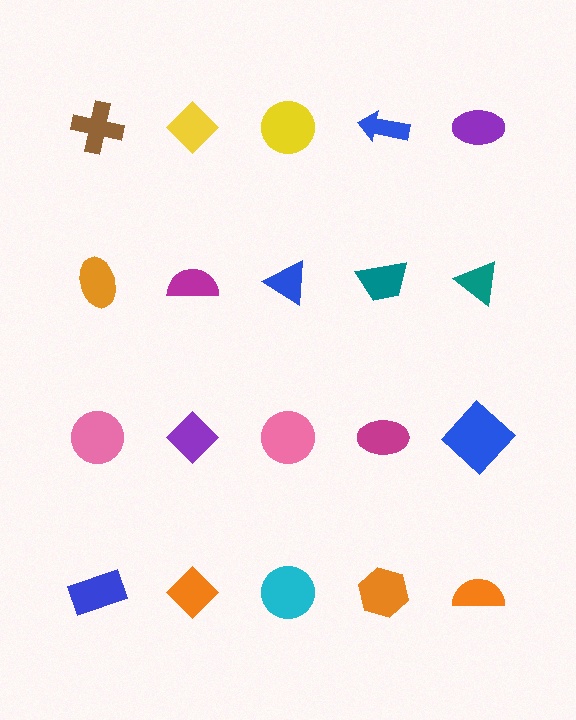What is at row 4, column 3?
A cyan circle.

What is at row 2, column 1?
An orange ellipse.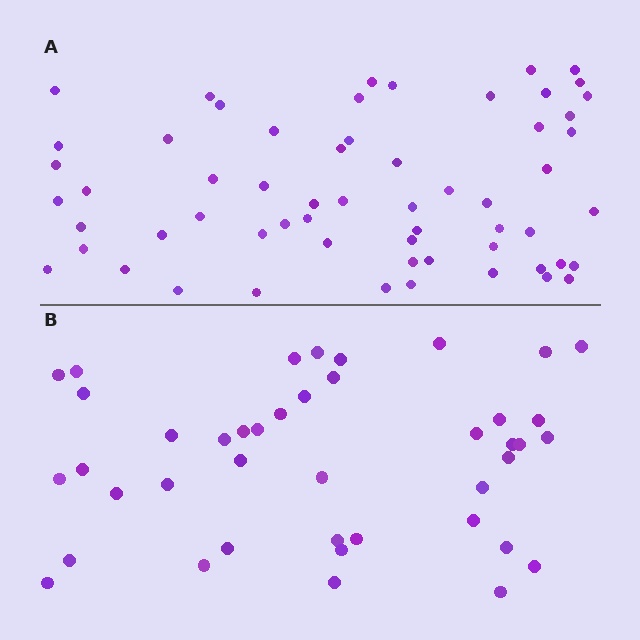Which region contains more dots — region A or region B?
Region A (the top region) has more dots.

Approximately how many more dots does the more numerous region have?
Region A has approximately 20 more dots than region B.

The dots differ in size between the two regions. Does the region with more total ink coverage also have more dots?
No. Region B has more total ink coverage because its dots are larger, but region A actually contains more individual dots. Total area can be misleading — the number of items is what matters here.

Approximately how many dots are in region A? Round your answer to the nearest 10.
About 60 dots.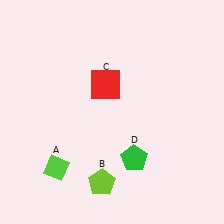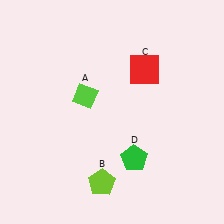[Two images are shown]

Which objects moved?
The objects that moved are: the lime diamond (A), the red square (C).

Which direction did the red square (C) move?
The red square (C) moved right.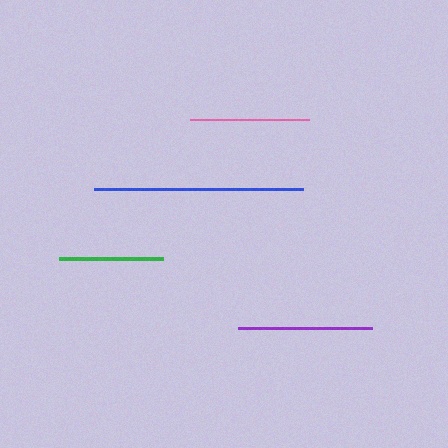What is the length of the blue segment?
The blue segment is approximately 209 pixels long.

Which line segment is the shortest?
The green line is the shortest at approximately 104 pixels.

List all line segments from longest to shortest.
From longest to shortest: blue, purple, pink, green.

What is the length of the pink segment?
The pink segment is approximately 119 pixels long.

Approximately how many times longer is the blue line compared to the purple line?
The blue line is approximately 1.6 times the length of the purple line.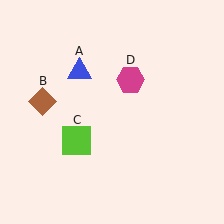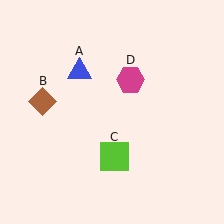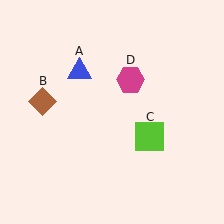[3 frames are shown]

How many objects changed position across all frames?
1 object changed position: lime square (object C).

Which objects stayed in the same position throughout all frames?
Blue triangle (object A) and brown diamond (object B) and magenta hexagon (object D) remained stationary.